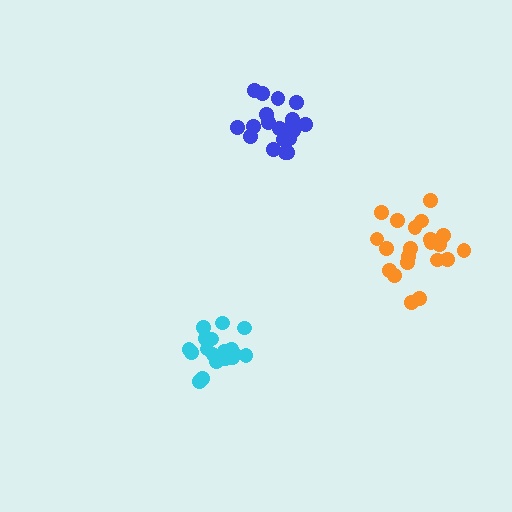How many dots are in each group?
Group 1: 21 dots, Group 2: 18 dots, Group 3: 20 dots (59 total).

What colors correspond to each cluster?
The clusters are colored: orange, cyan, blue.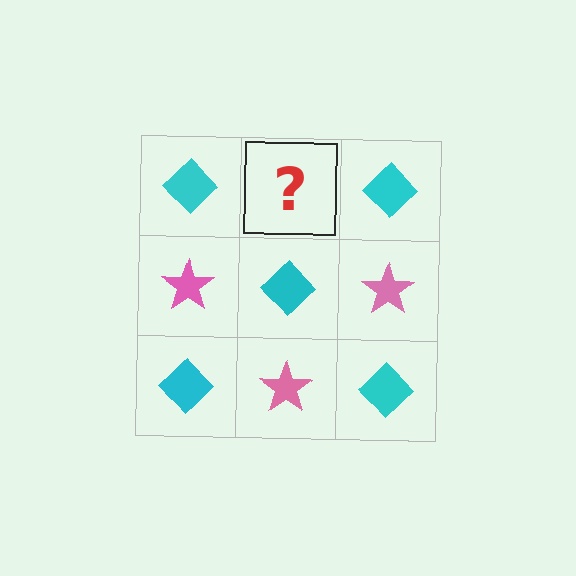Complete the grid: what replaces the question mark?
The question mark should be replaced with a pink star.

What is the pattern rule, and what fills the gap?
The rule is that it alternates cyan diamond and pink star in a checkerboard pattern. The gap should be filled with a pink star.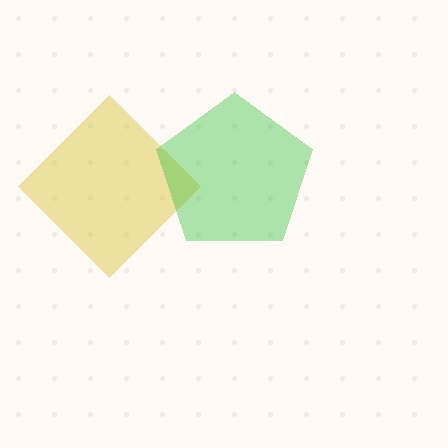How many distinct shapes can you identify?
There are 2 distinct shapes: a yellow diamond, a green pentagon.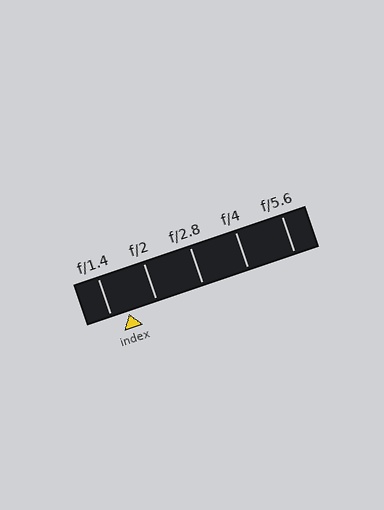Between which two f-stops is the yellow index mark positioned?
The index mark is between f/1.4 and f/2.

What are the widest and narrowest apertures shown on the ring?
The widest aperture shown is f/1.4 and the narrowest is f/5.6.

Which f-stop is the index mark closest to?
The index mark is closest to f/1.4.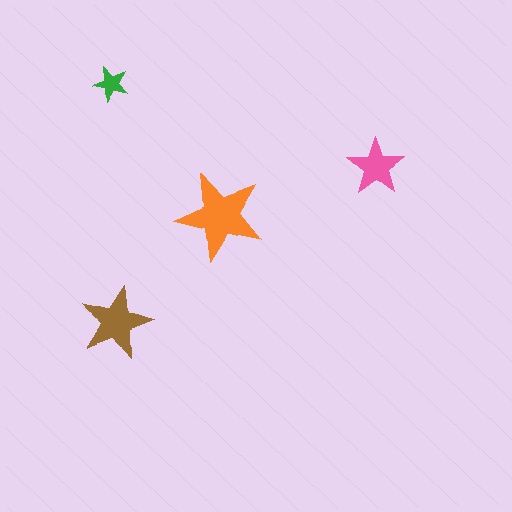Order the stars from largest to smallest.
the orange one, the brown one, the pink one, the green one.